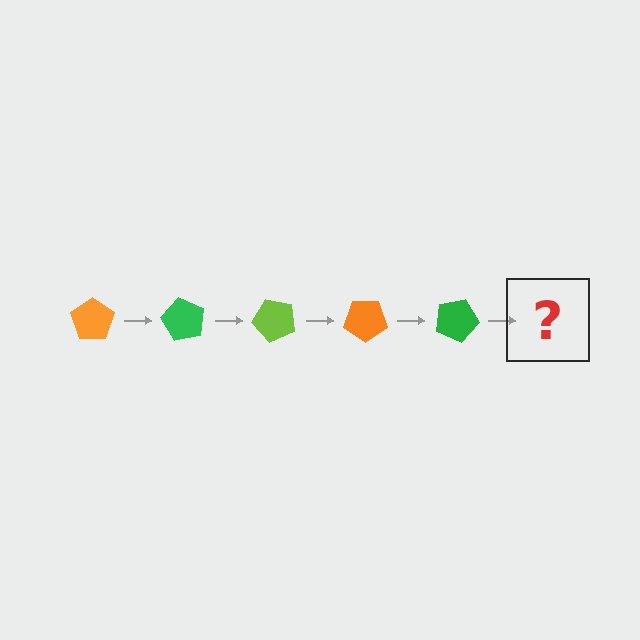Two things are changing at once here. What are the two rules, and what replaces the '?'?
The two rules are that it rotates 60 degrees each step and the color cycles through orange, green, and lime. The '?' should be a lime pentagon, rotated 300 degrees from the start.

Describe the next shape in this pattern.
It should be a lime pentagon, rotated 300 degrees from the start.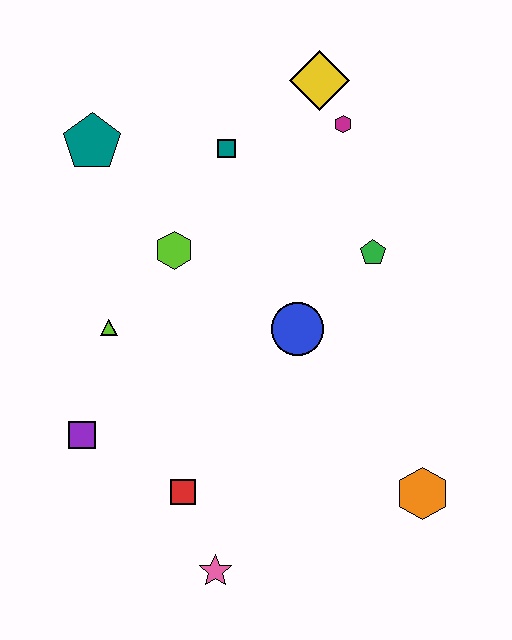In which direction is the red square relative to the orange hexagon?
The red square is to the left of the orange hexagon.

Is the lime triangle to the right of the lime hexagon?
No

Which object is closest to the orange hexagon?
The blue circle is closest to the orange hexagon.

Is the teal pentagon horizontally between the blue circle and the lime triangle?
No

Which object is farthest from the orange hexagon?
The teal pentagon is farthest from the orange hexagon.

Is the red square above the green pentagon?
No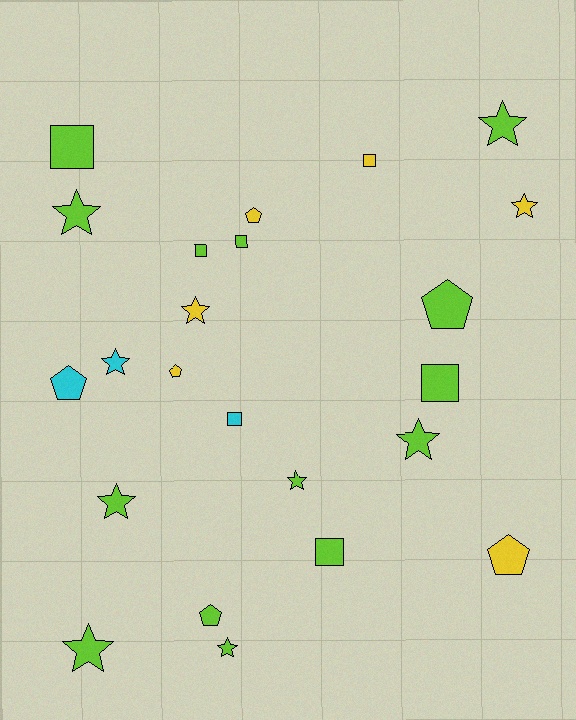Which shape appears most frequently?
Star, with 10 objects.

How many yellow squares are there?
There is 1 yellow square.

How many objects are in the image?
There are 23 objects.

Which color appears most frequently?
Lime, with 14 objects.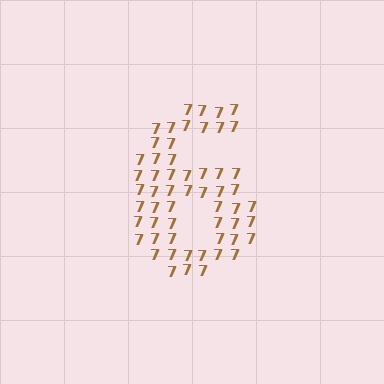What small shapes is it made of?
It is made of small digit 7's.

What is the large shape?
The large shape is the digit 6.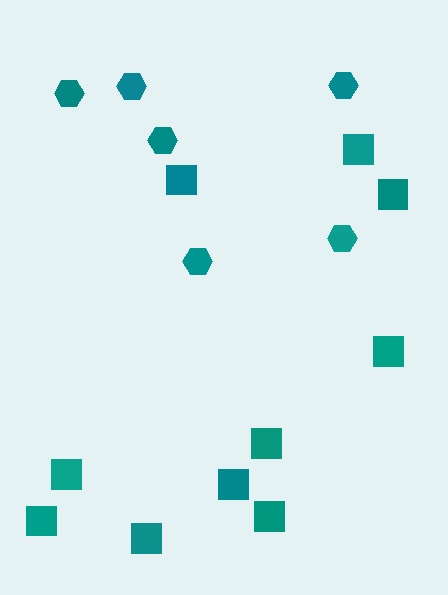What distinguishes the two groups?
There are 2 groups: one group of squares (10) and one group of hexagons (6).